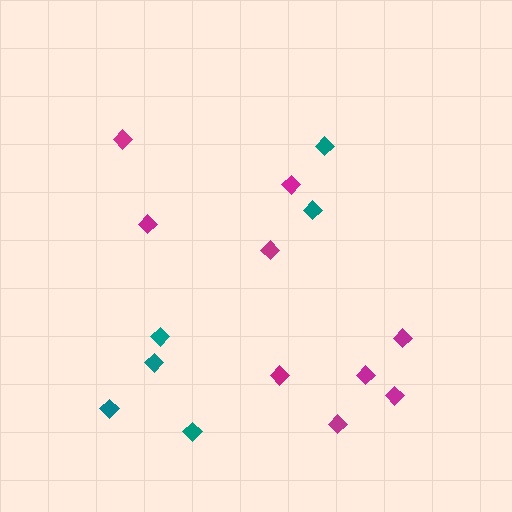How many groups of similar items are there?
There are 2 groups: one group of teal diamonds (6) and one group of magenta diamonds (9).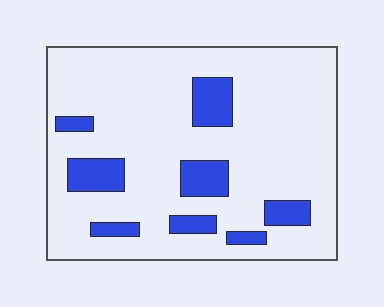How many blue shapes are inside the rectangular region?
8.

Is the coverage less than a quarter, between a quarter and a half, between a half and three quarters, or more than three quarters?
Less than a quarter.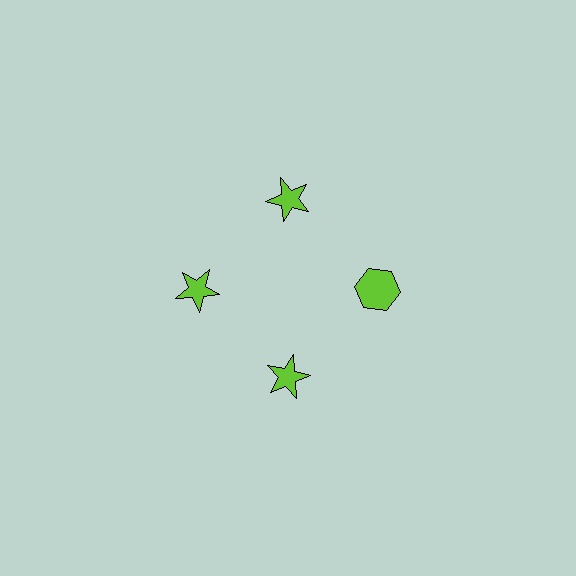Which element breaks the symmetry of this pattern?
The lime hexagon at roughly the 3 o'clock position breaks the symmetry. All other shapes are lime stars.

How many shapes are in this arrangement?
There are 4 shapes arranged in a ring pattern.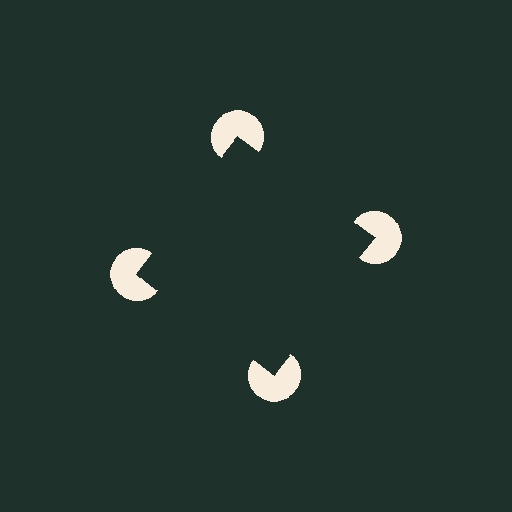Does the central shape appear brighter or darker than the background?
It typically appears slightly darker than the background, even though no actual brightness change is drawn.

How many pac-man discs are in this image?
There are 4 — one at each vertex of the illusory square.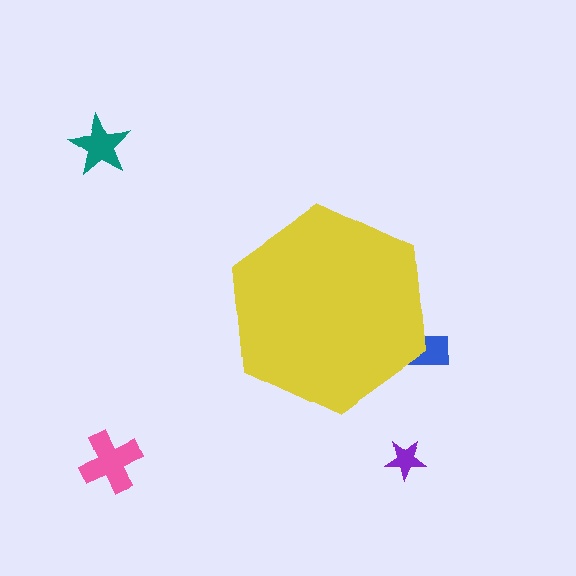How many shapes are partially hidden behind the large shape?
1 shape is partially hidden.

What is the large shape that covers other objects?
A yellow hexagon.